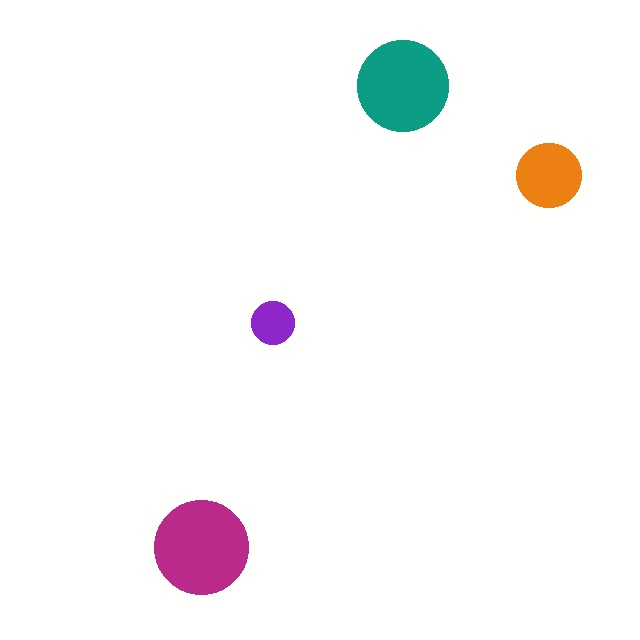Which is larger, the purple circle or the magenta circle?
The magenta one.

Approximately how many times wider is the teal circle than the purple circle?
About 2 times wider.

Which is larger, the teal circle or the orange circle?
The teal one.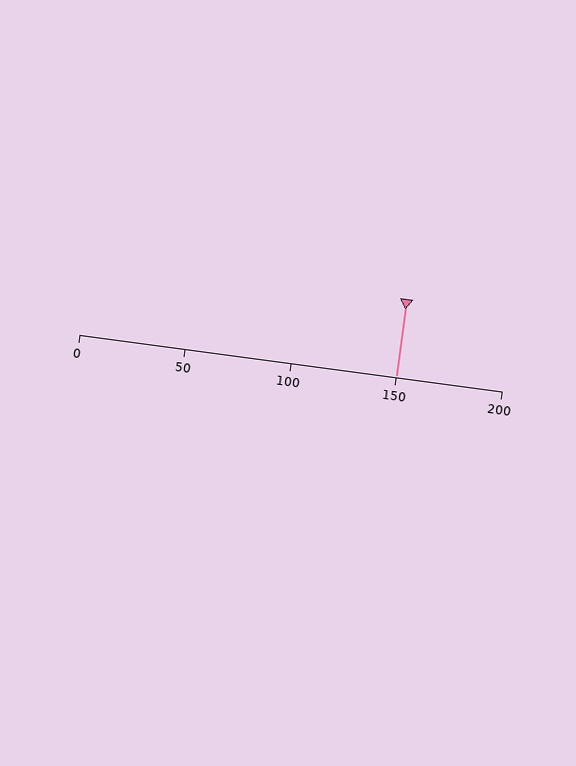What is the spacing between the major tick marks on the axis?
The major ticks are spaced 50 apart.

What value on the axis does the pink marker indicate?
The marker indicates approximately 150.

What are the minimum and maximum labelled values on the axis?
The axis runs from 0 to 200.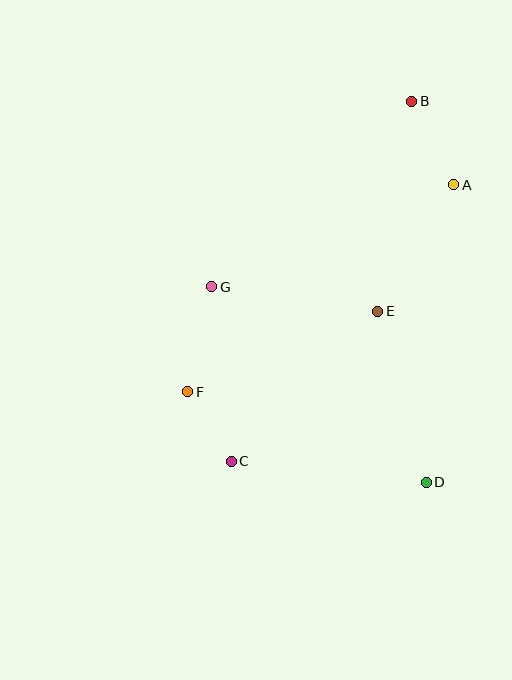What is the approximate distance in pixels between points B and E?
The distance between B and E is approximately 213 pixels.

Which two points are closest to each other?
Points C and F are closest to each other.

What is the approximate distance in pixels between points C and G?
The distance between C and G is approximately 176 pixels.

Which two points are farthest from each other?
Points B and C are farthest from each other.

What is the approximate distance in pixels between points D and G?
The distance between D and G is approximately 290 pixels.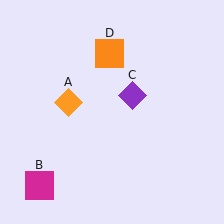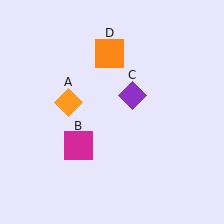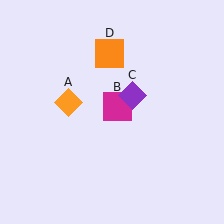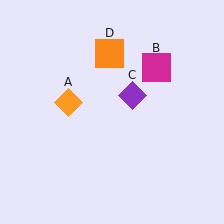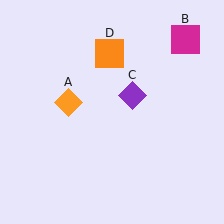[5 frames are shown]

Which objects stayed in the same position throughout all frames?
Orange diamond (object A) and purple diamond (object C) and orange square (object D) remained stationary.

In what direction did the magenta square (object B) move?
The magenta square (object B) moved up and to the right.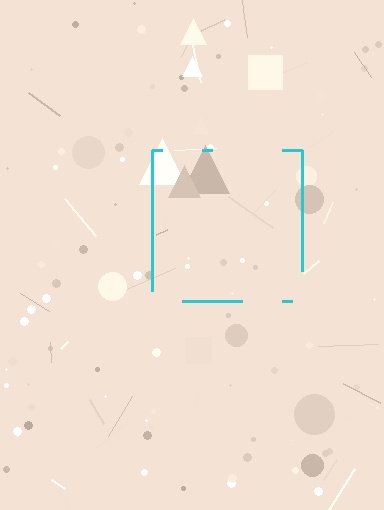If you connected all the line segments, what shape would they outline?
They would outline a square.